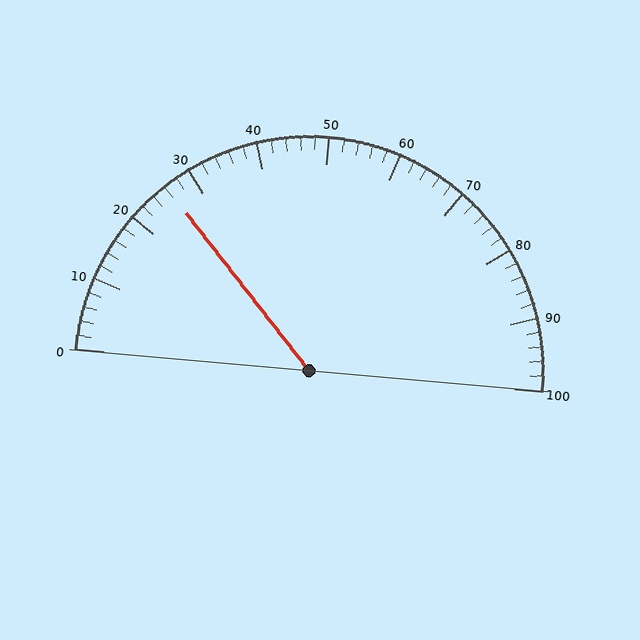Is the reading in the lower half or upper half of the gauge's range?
The reading is in the lower half of the range (0 to 100).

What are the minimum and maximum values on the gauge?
The gauge ranges from 0 to 100.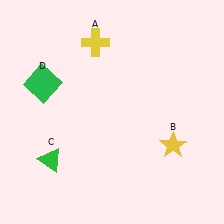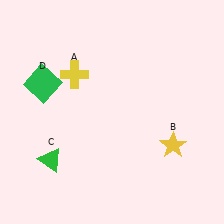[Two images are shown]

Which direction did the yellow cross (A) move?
The yellow cross (A) moved down.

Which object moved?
The yellow cross (A) moved down.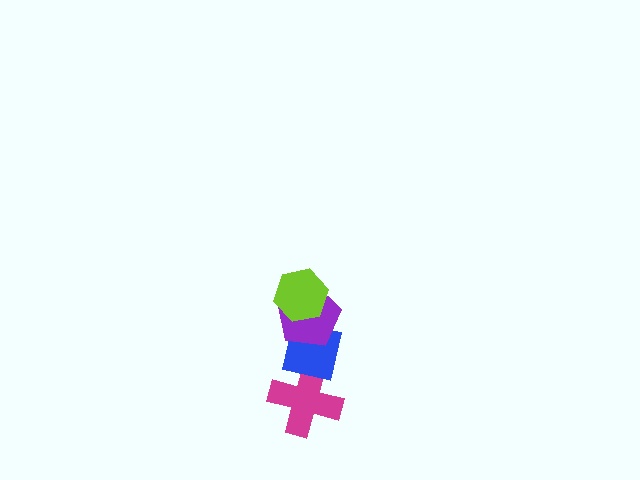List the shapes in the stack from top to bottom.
From top to bottom: the lime hexagon, the purple pentagon, the blue square, the magenta cross.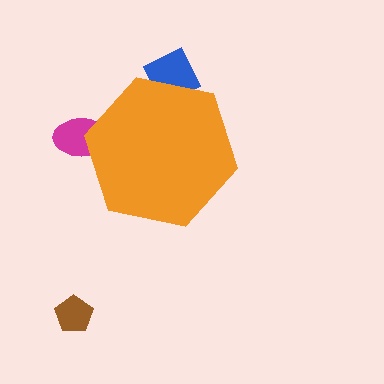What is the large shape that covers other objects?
An orange hexagon.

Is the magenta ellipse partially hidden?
Yes, the magenta ellipse is partially hidden behind the orange hexagon.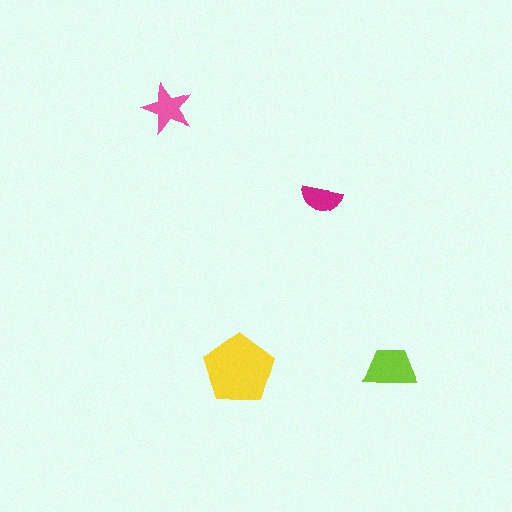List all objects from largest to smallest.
The yellow pentagon, the lime trapezoid, the pink star, the magenta semicircle.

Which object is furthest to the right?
The lime trapezoid is rightmost.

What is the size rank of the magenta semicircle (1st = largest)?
4th.